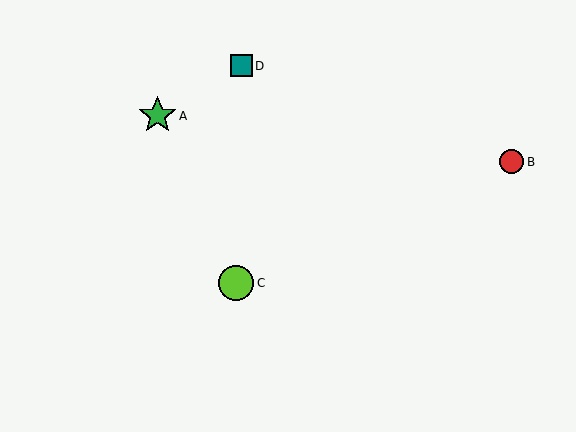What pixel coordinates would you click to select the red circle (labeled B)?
Click at (512, 162) to select the red circle B.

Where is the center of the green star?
The center of the green star is at (157, 116).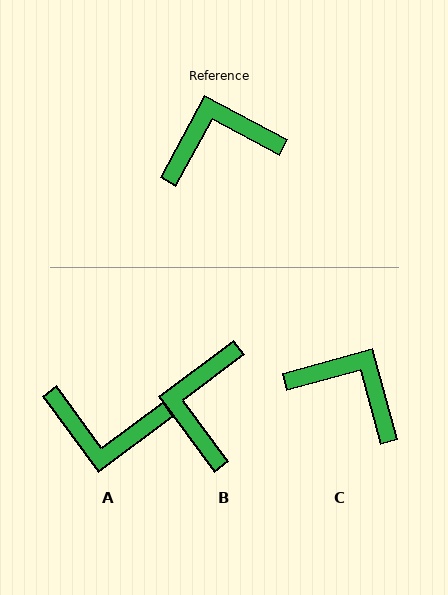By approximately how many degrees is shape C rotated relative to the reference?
Approximately 46 degrees clockwise.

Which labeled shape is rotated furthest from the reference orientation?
A, about 155 degrees away.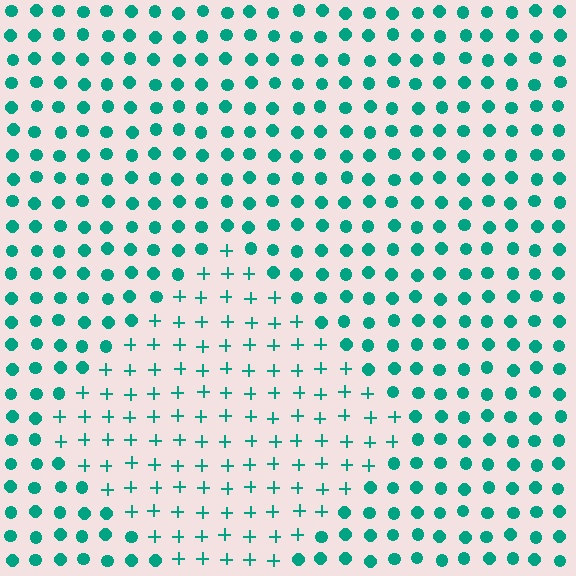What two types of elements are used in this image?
The image uses plus signs inside the diamond region and circles outside it.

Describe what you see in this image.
The image is filled with small teal elements arranged in a uniform grid. A diamond-shaped region contains plus signs, while the surrounding area contains circles. The boundary is defined purely by the change in element shape.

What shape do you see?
I see a diamond.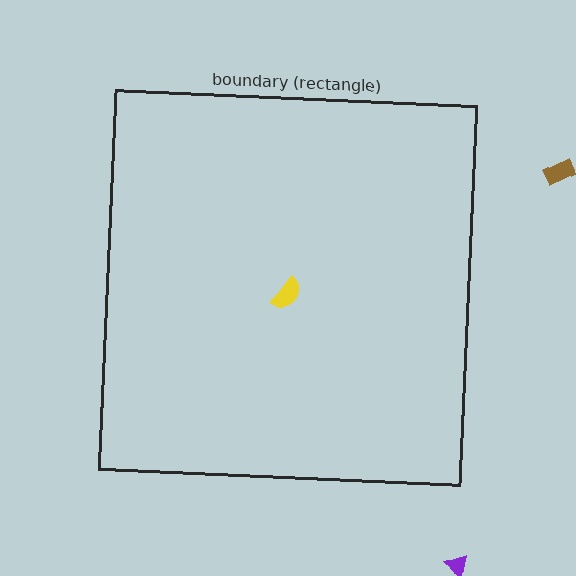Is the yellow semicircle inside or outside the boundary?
Inside.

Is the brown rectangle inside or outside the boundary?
Outside.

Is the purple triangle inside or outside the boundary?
Outside.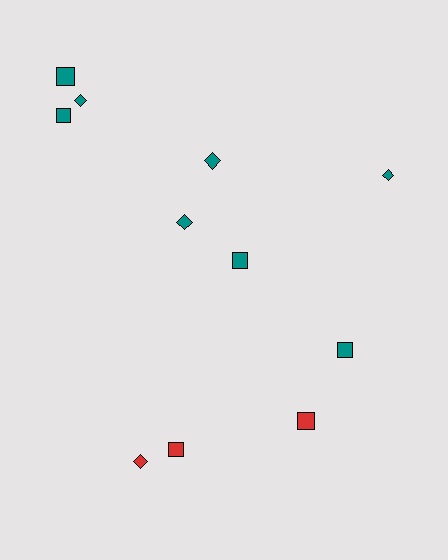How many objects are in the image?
There are 11 objects.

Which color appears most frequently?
Teal, with 8 objects.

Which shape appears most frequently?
Square, with 6 objects.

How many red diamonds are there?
There is 1 red diamond.